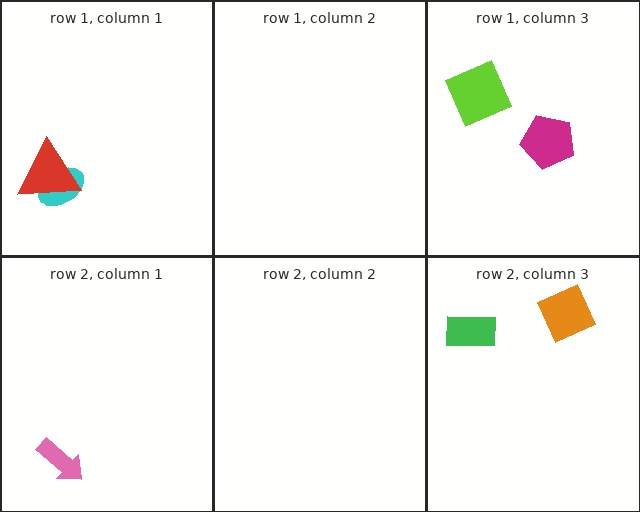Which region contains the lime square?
The row 1, column 3 region.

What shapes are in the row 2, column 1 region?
The pink arrow.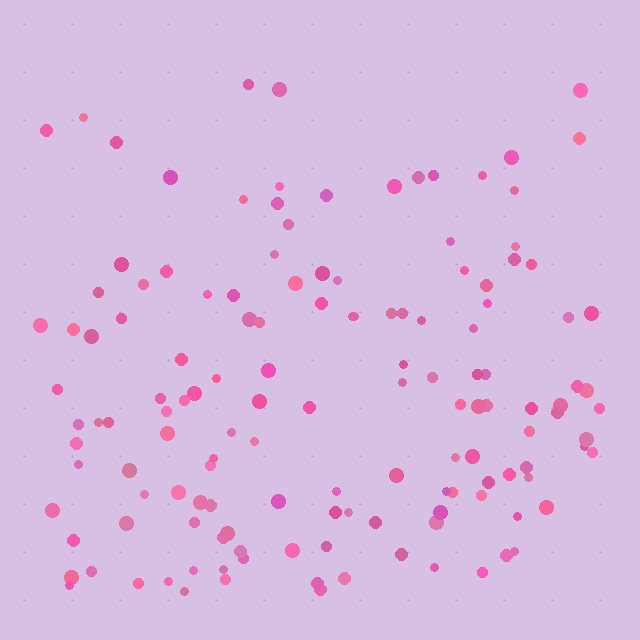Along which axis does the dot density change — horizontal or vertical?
Vertical.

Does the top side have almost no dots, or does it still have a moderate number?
Still a moderate number, just noticeably fewer than the bottom.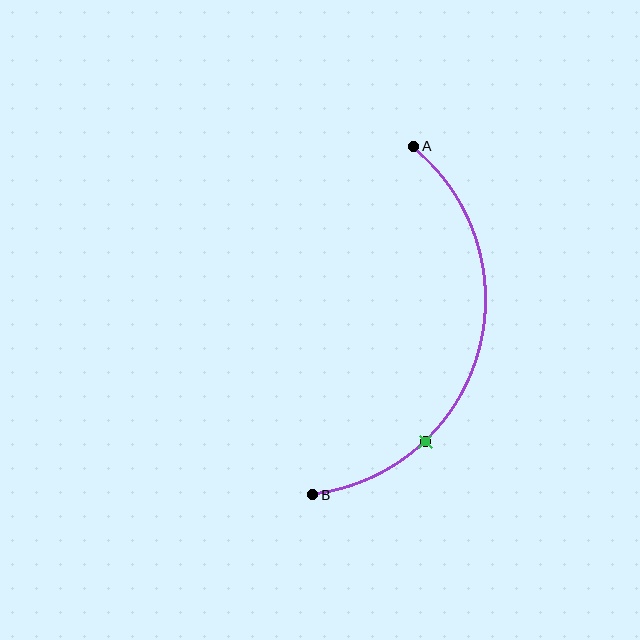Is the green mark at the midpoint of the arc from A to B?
No. The green mark lies on the arc but is closer to endpoint B. The arc midpoint would be at the point on the curve equidistant along the arc from both A and B.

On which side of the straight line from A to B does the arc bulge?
The arc bulges to the right of the straight line connecting A and B.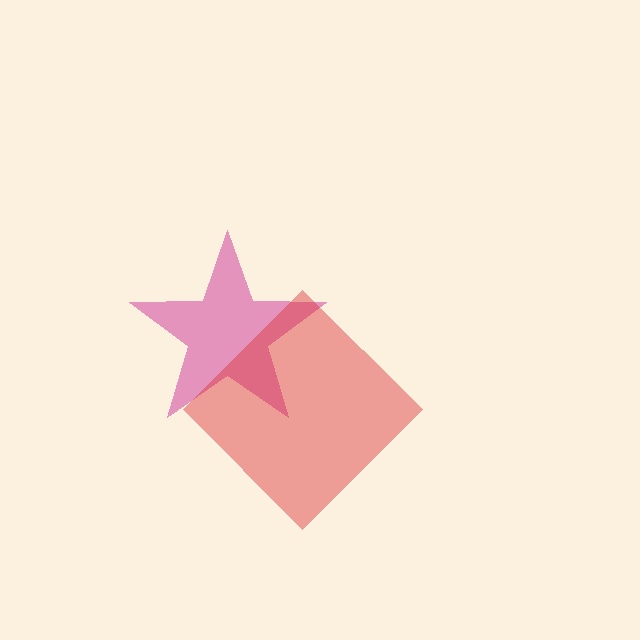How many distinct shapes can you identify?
There are 2 distinct shapes: a magenta star, a red diamond.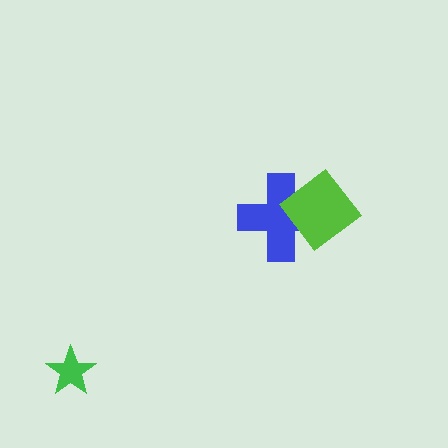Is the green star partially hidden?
No, no other shape covers it.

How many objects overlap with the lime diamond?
1 object overlaps with the lime diamond.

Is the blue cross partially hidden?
Yes, it is partially covered by another shape.